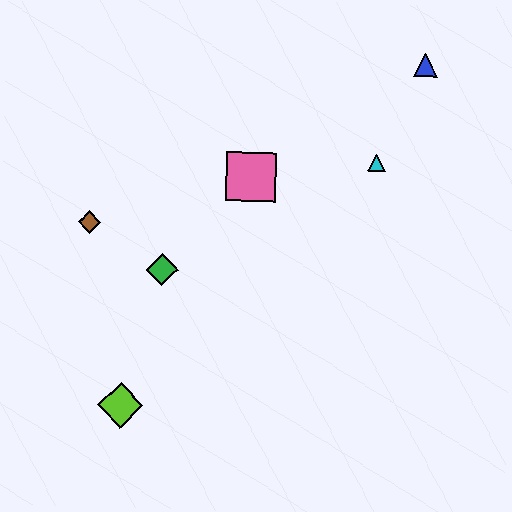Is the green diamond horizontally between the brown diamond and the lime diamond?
No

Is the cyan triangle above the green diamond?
Yes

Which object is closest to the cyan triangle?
The blue triangle is closest to the cyan triangle.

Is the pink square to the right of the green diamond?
Yes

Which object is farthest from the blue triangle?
The lime diamond is farthest from the blue triangle.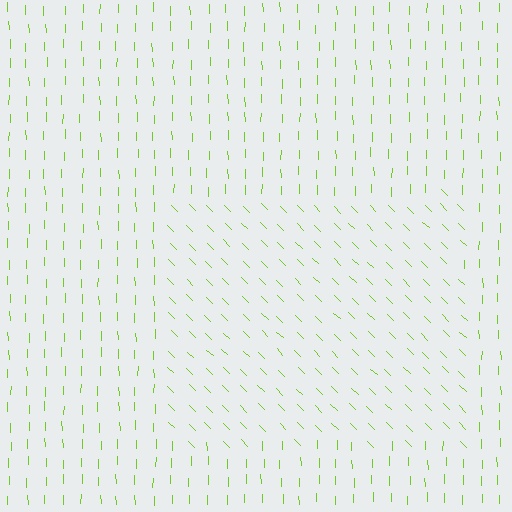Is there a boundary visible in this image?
Yes, there is a texture boundary formed by a change in line orientation.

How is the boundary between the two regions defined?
The boundary is defined purely by a change in line orientation (approximately 45 degrees difference). All lines are the same color and thickness.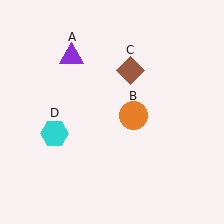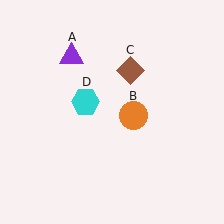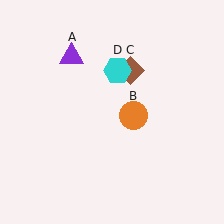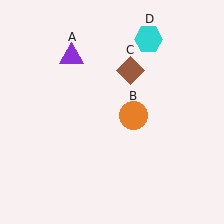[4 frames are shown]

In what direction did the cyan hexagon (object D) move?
The cyan hexagon (object D) moved up and to the right.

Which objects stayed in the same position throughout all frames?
Purple triangle (object A) and orange circle (object B) and brown diamond (object C) remained stationary.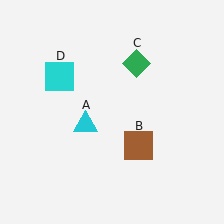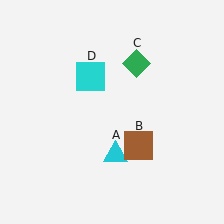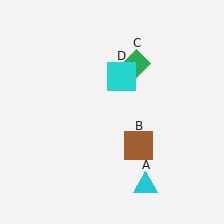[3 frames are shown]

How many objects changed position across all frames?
2 objects changed position: cyan triangle (object A), cyan square (object D).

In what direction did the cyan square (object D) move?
The cyan square (object D) moved right.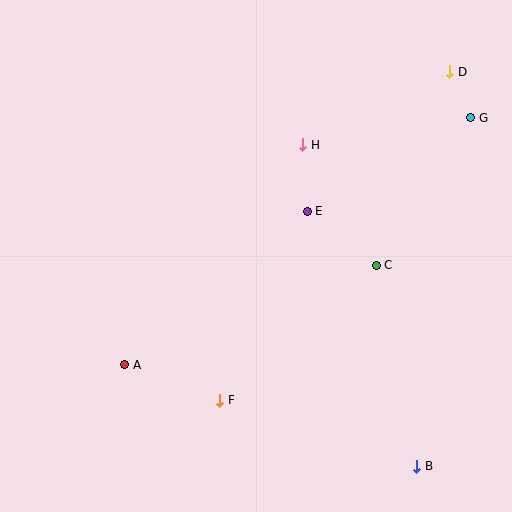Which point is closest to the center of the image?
Point E at (307, 211) is closest to the center.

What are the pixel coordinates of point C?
Point C is at (376, 265).